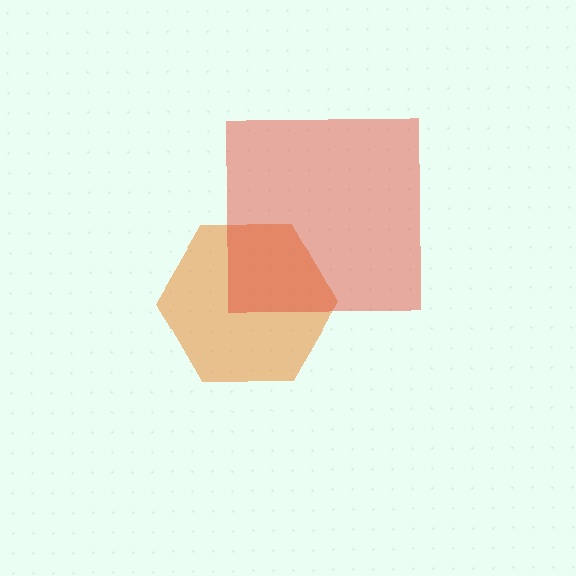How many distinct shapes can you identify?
There are 2 distinct shapes: an orange hexagon, a red square.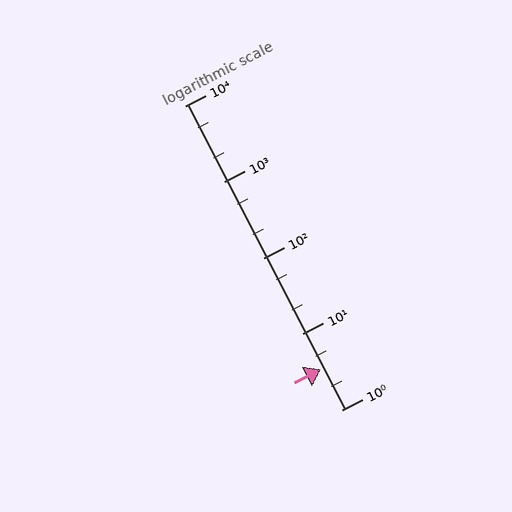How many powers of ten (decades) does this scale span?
The scale spans 4 decades, from 1 to 10000.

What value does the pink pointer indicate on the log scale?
The pointer indicates approximately 3.4.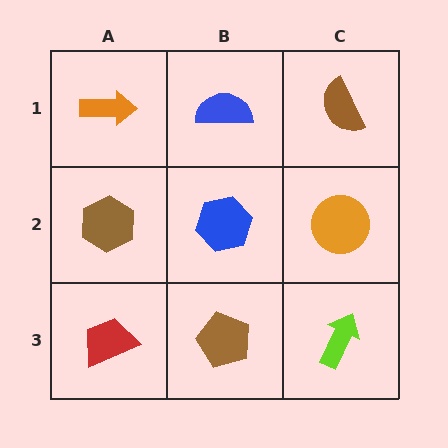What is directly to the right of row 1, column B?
A brown semicircle.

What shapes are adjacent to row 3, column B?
A blue hexagon (row 2, column B), a red trapezoid (row 3, column A), a lime arrow (row 3, column C).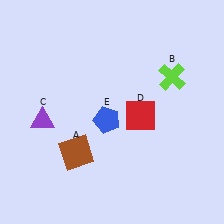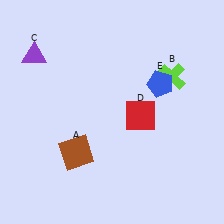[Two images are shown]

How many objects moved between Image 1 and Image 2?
2 objects moved between the two images.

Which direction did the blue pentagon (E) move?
The blue pentagon (E) moved right.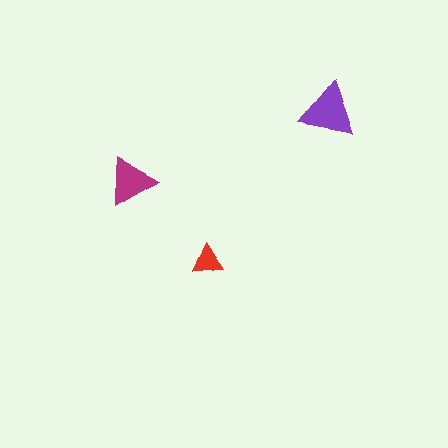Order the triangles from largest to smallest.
the purple one, the magenta one, the red one.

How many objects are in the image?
There are 3 objects in the image.